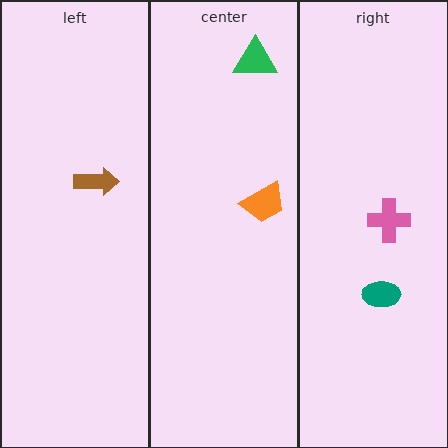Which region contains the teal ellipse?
The right region.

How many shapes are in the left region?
1.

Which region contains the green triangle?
The center region.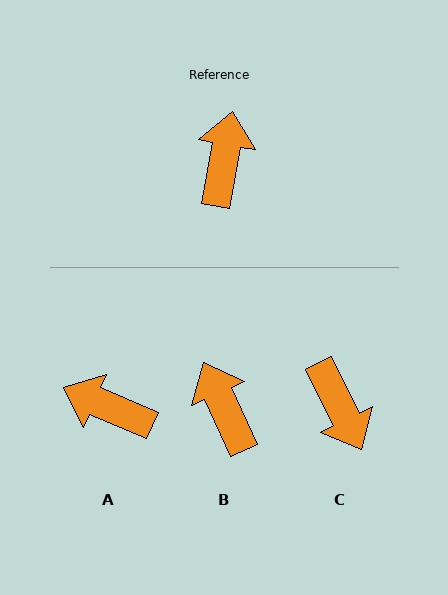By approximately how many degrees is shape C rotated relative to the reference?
Approximately 144 degrees clockwise.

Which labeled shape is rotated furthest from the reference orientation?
C, about 144 degrees away.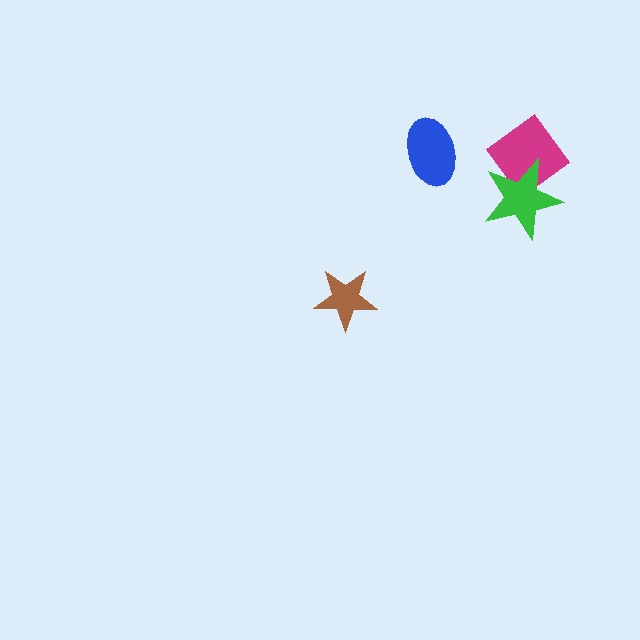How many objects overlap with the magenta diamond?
1 object overlaps with the magenta diamond.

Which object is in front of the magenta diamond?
The green star is in front of the magenta diamond.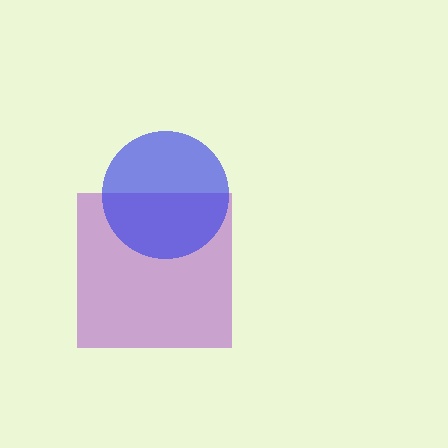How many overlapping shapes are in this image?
There are 2 overlapping shapes in the image.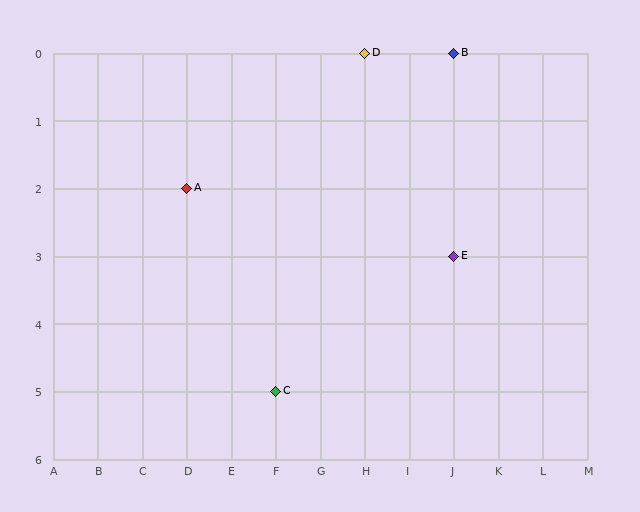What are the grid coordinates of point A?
Point A is at grid coordinates (D, 2).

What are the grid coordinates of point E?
Point E is at grid coordinates (J, 3).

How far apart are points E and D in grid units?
Points E and D are 2 columns and 3 rows apart (about 3.6 grid units diagonally).